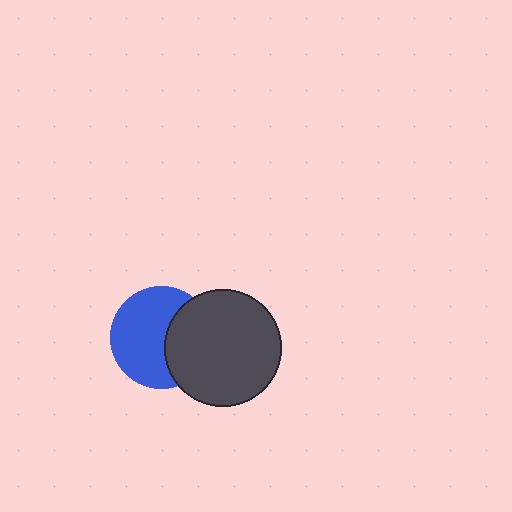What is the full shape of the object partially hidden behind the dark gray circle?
The partially hidden object is a blue circle.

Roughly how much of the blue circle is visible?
About half of it is visible (roughly 63%).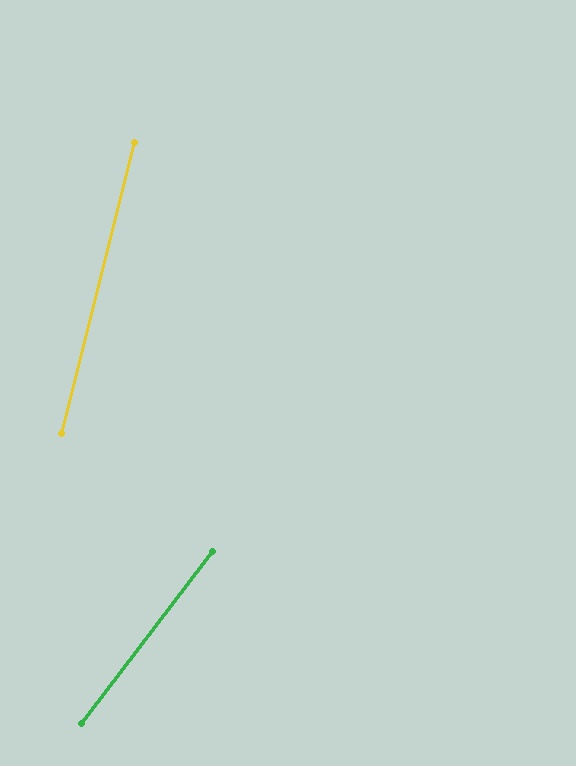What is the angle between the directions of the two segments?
Approximately 23 degrees.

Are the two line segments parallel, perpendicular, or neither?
Neither parallel nor perpendicular — they differ by about 23°.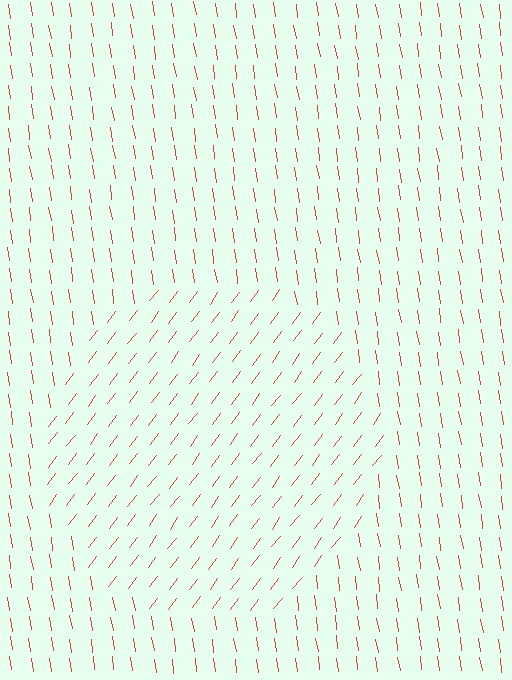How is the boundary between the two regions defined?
The boundary is defined purely by a change in line orientation (approximately 45 degrees difference). All lines are the same color and thickness.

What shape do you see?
I see a circle.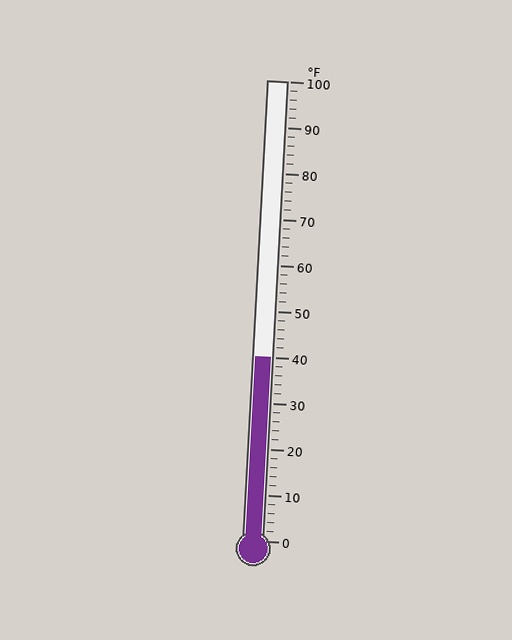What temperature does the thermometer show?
The thermometer shows approximately 40°F.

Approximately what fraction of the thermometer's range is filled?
The thermometer is filled to approximately 40% of its range.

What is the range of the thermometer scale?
The thermometer scale ranges from 0°F to 100°F.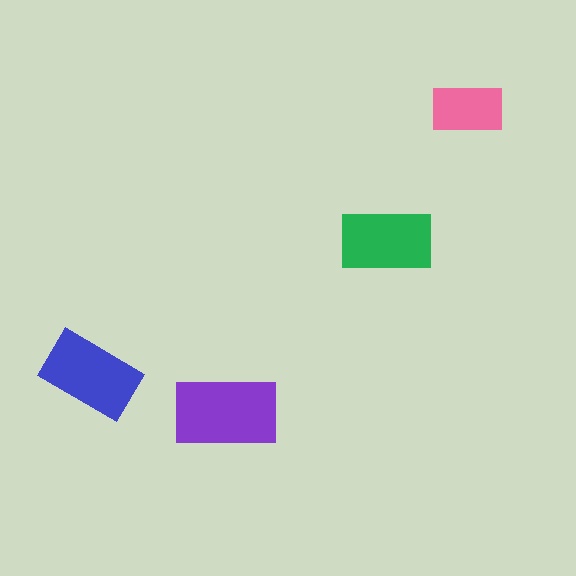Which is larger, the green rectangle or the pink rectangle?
The green one.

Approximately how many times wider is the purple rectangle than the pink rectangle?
About 1.5 times wider.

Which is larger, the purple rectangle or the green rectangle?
The purple one.